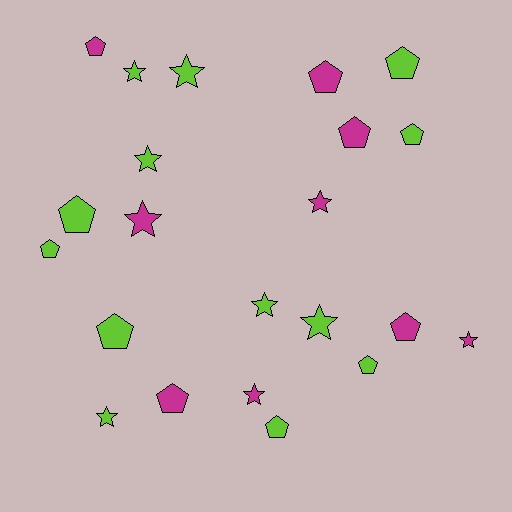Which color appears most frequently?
Lime, with 13 objects.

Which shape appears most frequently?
Pentagon, with 12 objects.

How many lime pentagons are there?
There are 7 lime pentagons.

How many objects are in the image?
There are 22 objects.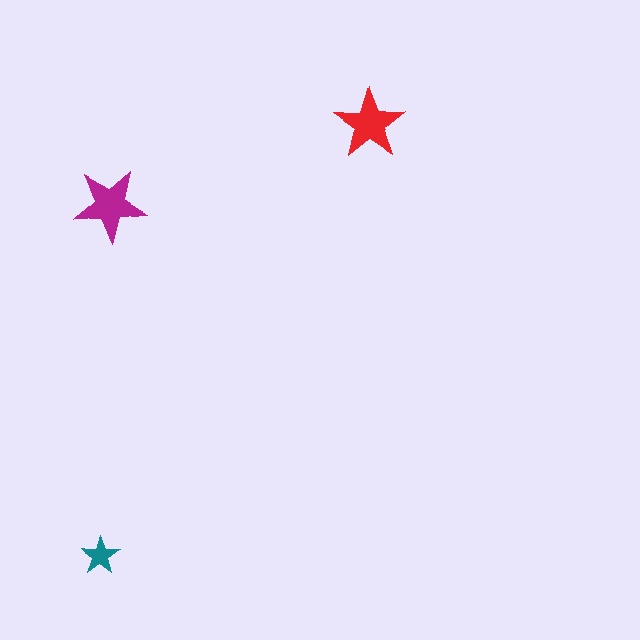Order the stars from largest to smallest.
the magenta one, the red one, the teal one.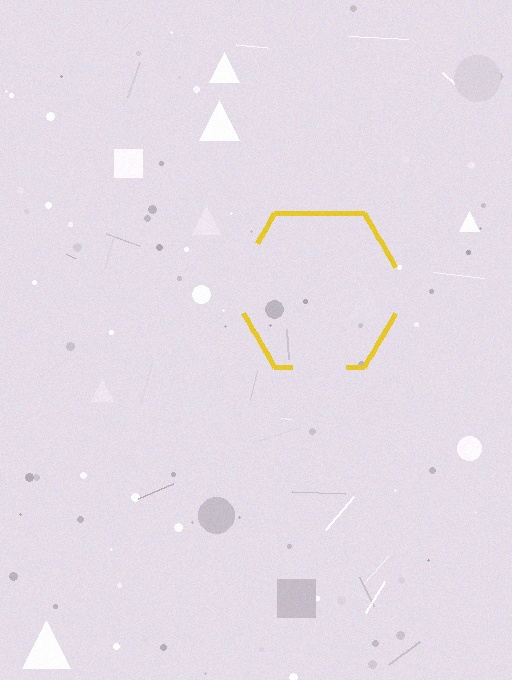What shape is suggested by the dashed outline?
The dashed outline suggests a hexagon.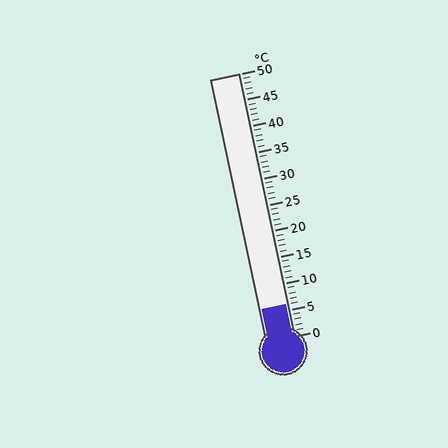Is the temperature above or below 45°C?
The temperature is below 45°C.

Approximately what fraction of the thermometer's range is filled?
The thermometer is filled to approximately 10% of its range.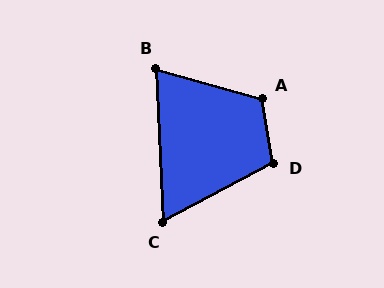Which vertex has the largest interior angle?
A, at approximately 115 degrees.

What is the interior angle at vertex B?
Approximately 72 degrees (acute).